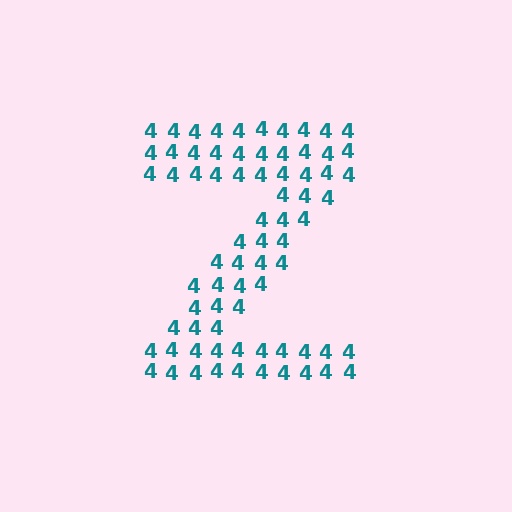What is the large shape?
The large shape is the letter Z.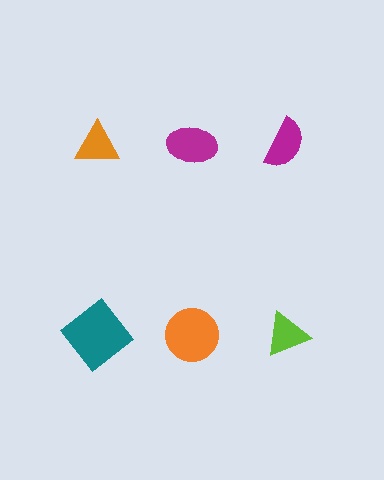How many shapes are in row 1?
3 shapes.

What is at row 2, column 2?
An orange circle.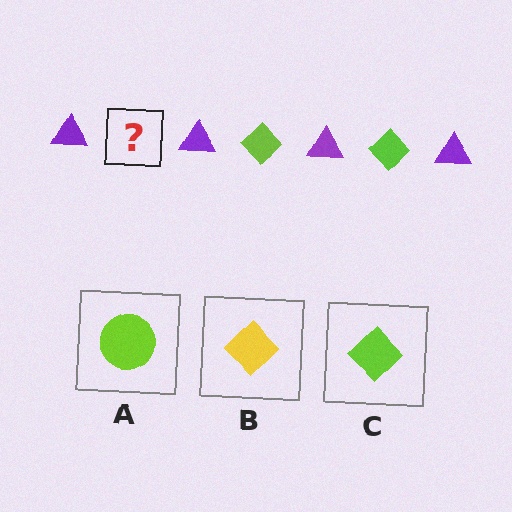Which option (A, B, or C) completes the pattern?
C.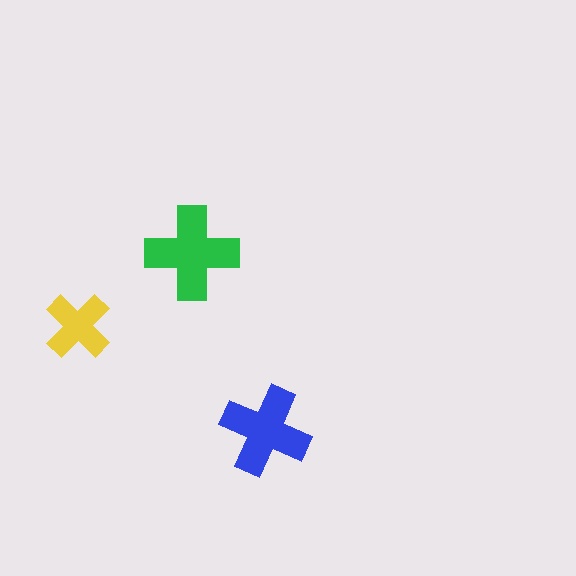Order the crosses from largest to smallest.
the green one, the blue one, the yellow one.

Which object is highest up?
The green cross is topmost.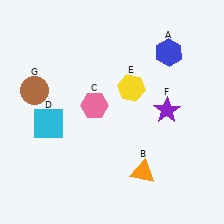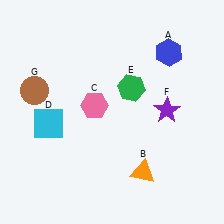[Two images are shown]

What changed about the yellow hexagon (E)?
In Image 1, E is yellow. In Image 2, it changed to green.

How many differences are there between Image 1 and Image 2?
There is 1 difference between the two images.